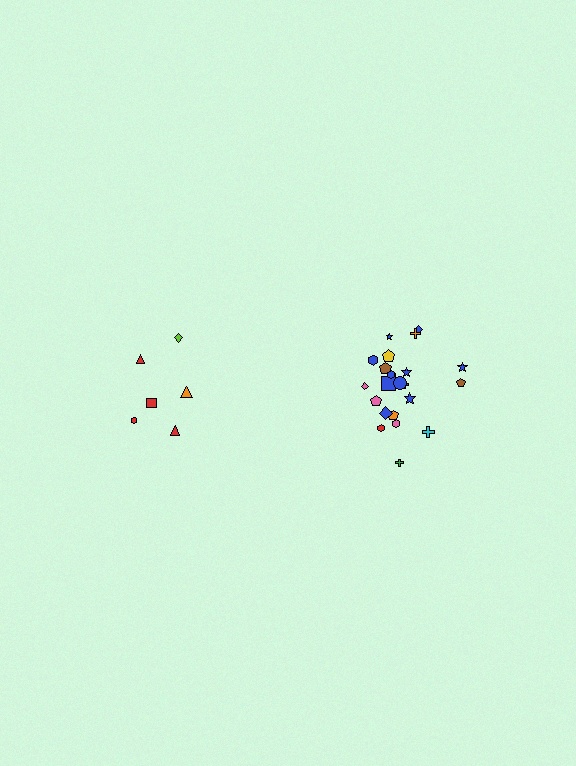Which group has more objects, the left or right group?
The right group.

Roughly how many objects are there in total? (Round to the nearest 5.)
Roughly 30 objects in total.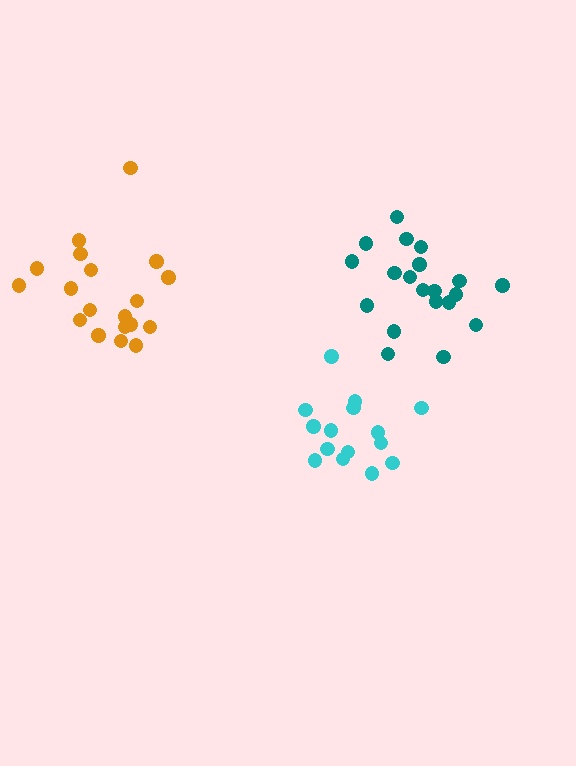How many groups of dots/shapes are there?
There are 3 groups.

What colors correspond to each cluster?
The clusters are colored: cyan, teal, orange.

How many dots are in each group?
Group 1: 15 dots, Group 2: 20 dots, Group 3: 19 dots (54 total).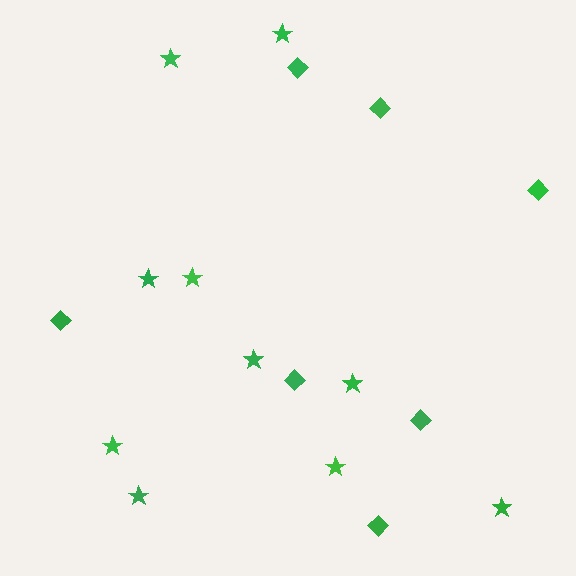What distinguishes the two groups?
There are 2 groups: one group of stars (10) and one group of diamonds (7).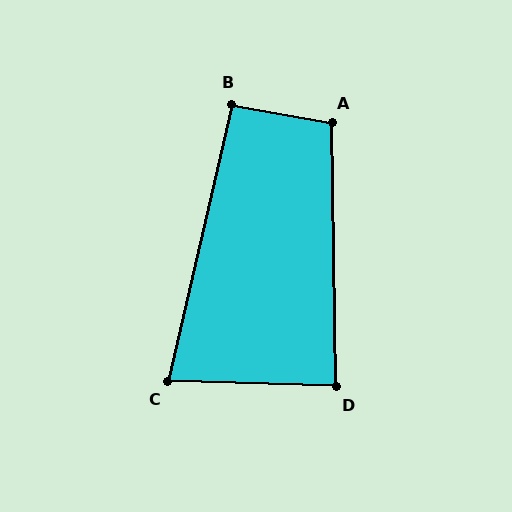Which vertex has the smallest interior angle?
C, at approximately 79 degrees.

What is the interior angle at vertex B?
Approximately 93 degrees (approximately right).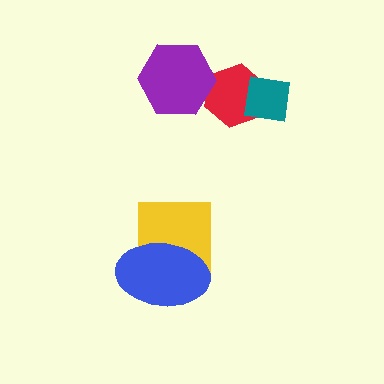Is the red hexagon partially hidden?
Yes, it is partially covered by another shape.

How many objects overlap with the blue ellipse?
1 object overlaps with the blue ellipse.